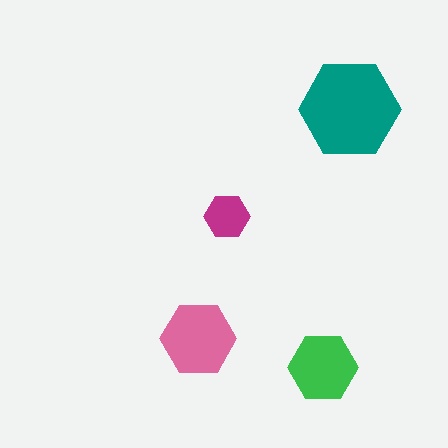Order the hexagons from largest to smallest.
the teal one, the pink one, the green one, the magenta one.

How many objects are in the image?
There are 4 objects in the image.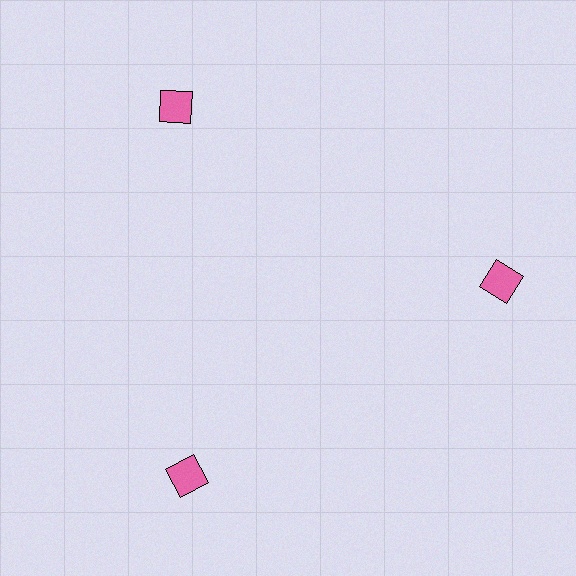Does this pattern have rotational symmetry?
Yes, this pattern has 3-fold rotational symmetry. It looks the same after rotating 120 degrees around the center.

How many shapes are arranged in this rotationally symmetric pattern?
There are 3 shapes, arranged in 3 groups of 1.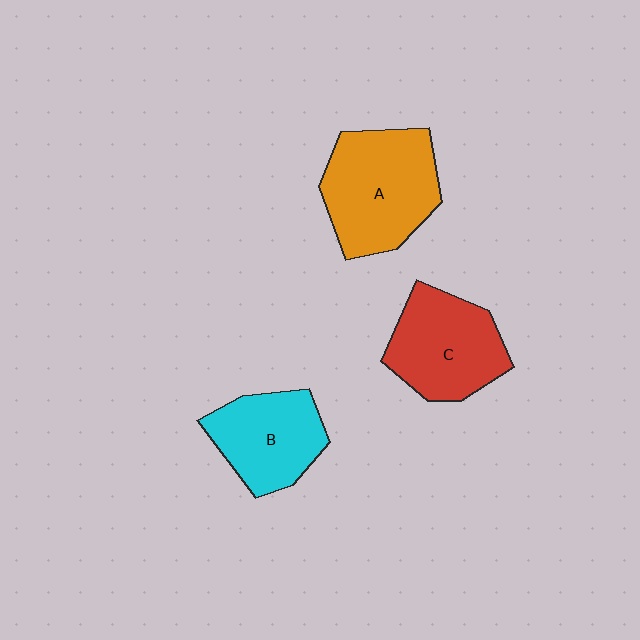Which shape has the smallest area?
Shape B (cyan).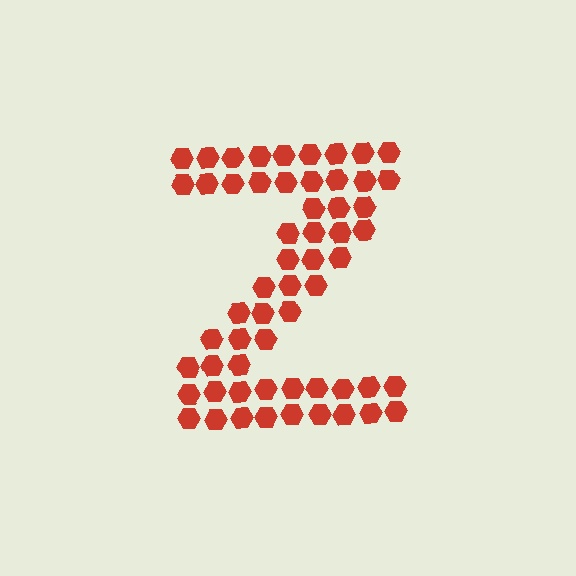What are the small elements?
The small elements are hexagons.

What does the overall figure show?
The overall figure shows the letter Z.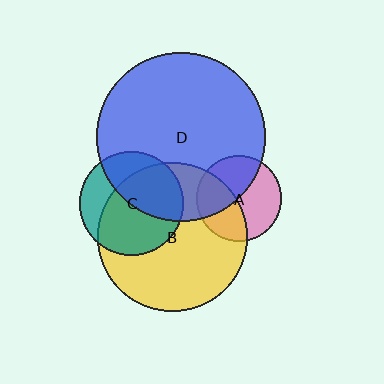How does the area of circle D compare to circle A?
Approximately 3.9 times.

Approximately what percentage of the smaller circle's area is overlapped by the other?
Approximately 30%.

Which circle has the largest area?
Circle D (blue).